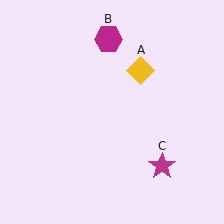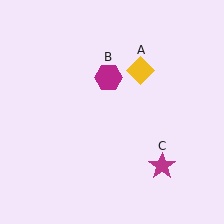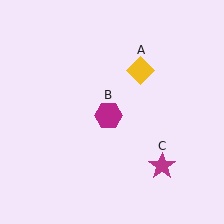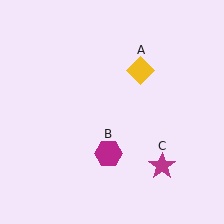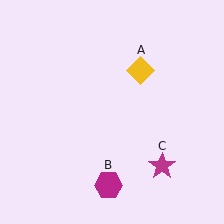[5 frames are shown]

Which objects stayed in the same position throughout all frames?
Yellow diamond (object A) and magenta star (object C) remained stationary.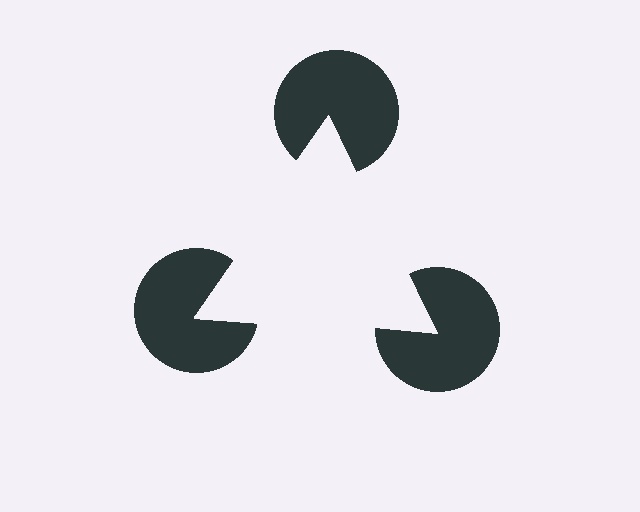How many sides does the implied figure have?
3 sides.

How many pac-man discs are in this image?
There are 3 — one at each vertex of the illusory triangle.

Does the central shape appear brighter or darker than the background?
It typically appears slightly brighter than the background, even though no actual brightness change is drawn.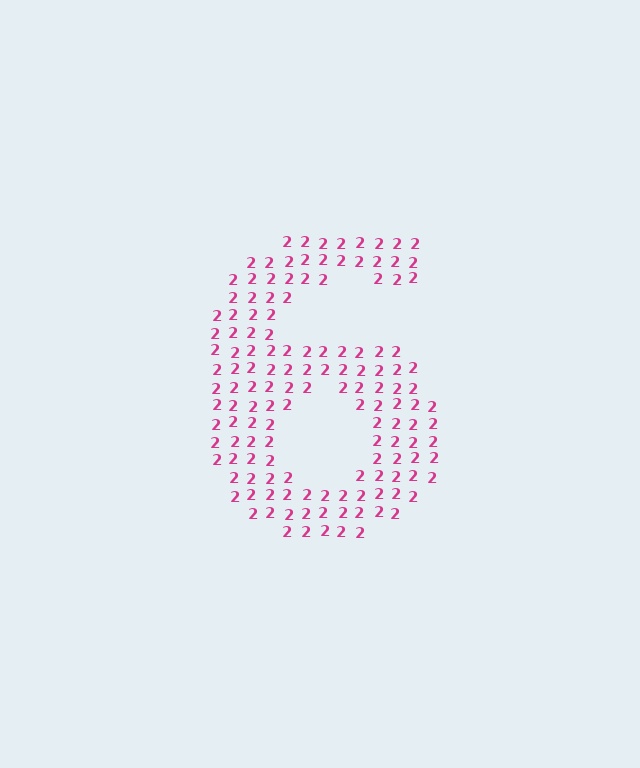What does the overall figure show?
The overall figure shows the digit 6.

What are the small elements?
The small elements are digit 2's.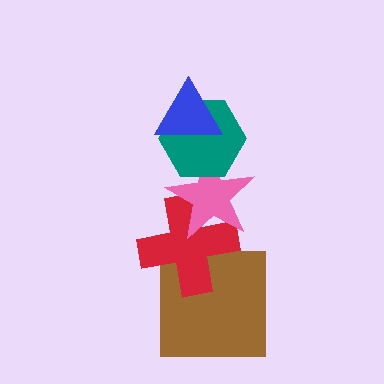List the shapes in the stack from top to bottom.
From top to bottom: the blue triangle, the teal hexagon, the pink star, the red cross, the brown square.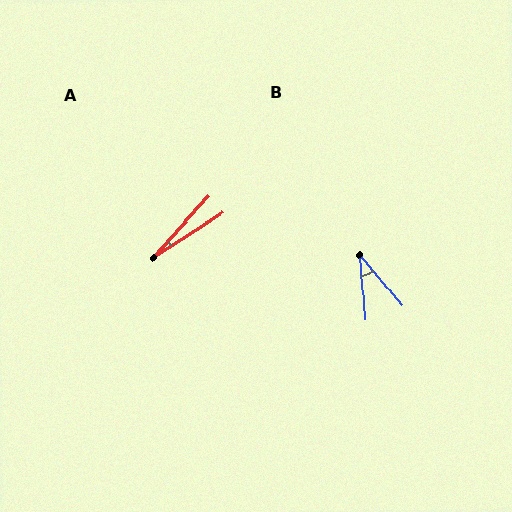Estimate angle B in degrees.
Approximately 36 degrees.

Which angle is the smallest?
A, at approximately 16 degrees.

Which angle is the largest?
B, at approximately 36 degrees.